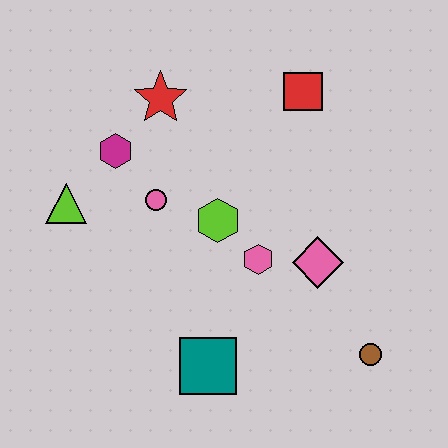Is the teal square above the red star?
No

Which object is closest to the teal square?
The pink hexagon is closest to the teal square.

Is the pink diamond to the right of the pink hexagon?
Yes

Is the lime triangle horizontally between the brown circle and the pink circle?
No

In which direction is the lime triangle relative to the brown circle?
The lime triangle is to the left of the brown circle.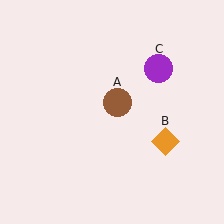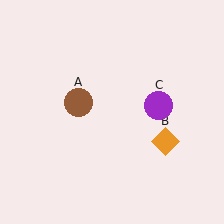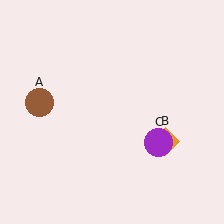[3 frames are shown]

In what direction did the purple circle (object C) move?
The purple circle (object C) moved down.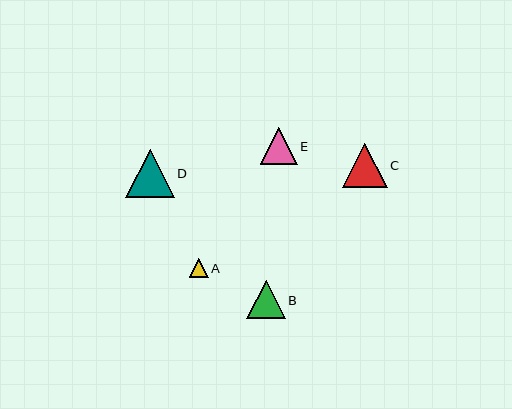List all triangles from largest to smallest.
From largest to smallest: D, C, B, E, A.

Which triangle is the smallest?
Triangle A is the smallest with a size of approximately 19 pixels.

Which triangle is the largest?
Triangle D is the largest with a size of approximately 48 pixels.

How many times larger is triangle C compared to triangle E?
Triangle C is approximately 1.2 times the size of triangle E.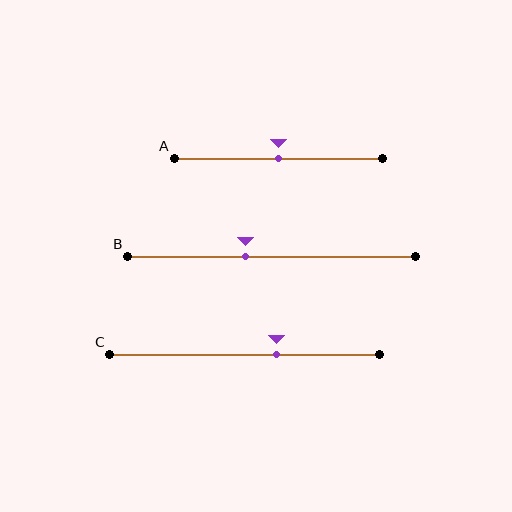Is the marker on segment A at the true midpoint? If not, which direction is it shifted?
Yes, the marker on segment A is at the true midpoint.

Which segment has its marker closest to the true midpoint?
Segment A has its marker closest to the true midpoint.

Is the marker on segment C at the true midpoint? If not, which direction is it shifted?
No, the marker on segment C is shifted to the right by about 12% of the segment length.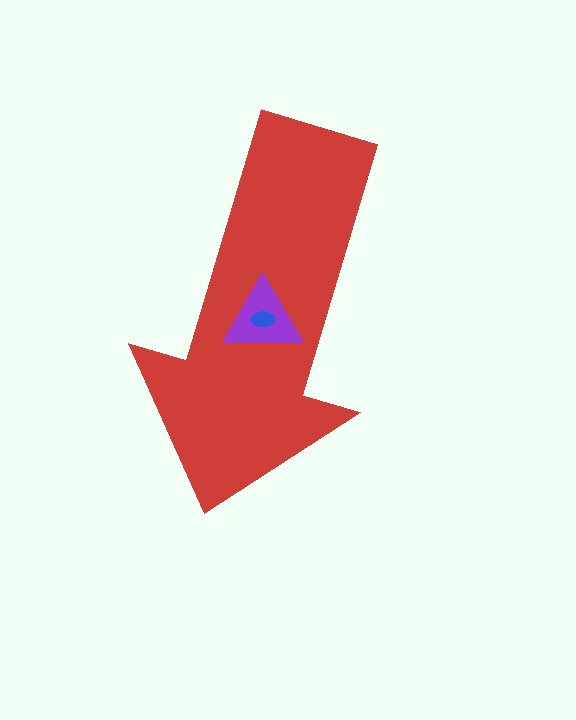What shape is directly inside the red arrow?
The purple triangle.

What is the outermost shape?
The red arrow.